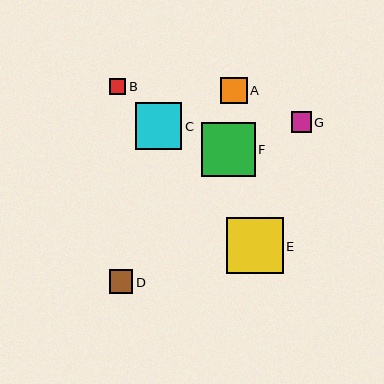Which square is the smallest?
Square B is the smallest with a size of approximately 16 pixels.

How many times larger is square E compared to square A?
Square E is approximately 2.1 times the size of square A.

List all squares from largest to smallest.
From largest to smallest: E, F, C, A, D, G, B.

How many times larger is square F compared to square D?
Square F is approximately 2.3 times the size of square D.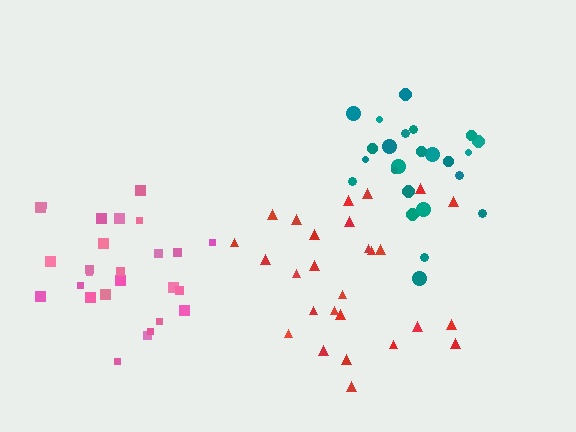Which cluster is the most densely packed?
Pink.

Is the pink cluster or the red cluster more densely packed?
Pink.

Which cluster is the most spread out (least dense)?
Red.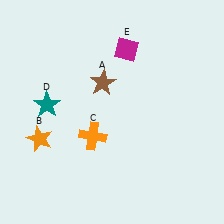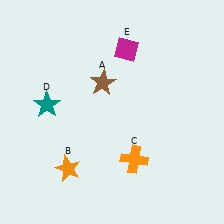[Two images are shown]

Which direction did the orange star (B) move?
The orange star (B) moved down.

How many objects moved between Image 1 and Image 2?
2 objects moved between the two images.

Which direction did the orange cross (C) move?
The orange cross (C) moved right.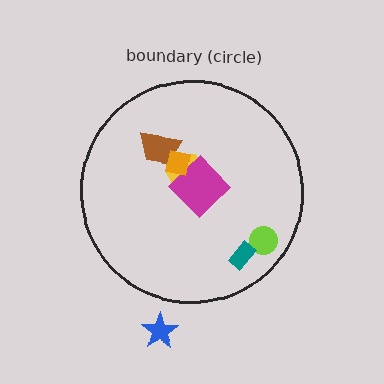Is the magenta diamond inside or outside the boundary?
Inside.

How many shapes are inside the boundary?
6 inside, 1 outside.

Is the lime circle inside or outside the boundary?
Inside.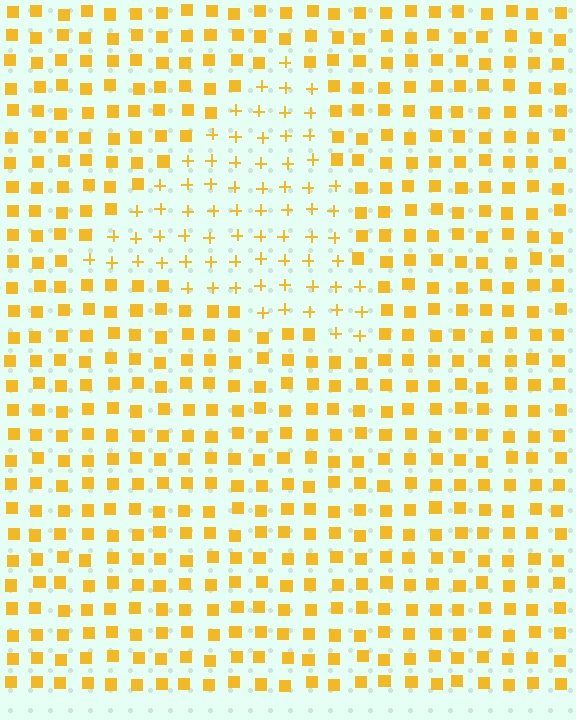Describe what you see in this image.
The image is filled with small yellow elements arranged in a uniform grid. A triangle-shaped region contains plus signs, while the surrounding area contains squares. The boundary is defined purely by the change in element shape.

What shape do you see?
I see a triangle.